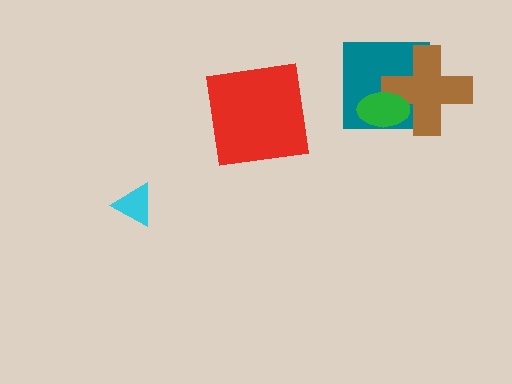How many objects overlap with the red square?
0 objects overlap with the red square.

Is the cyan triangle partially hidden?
No, no other shape covers it.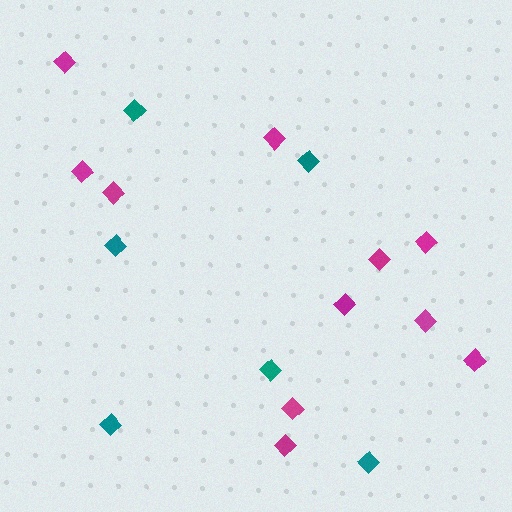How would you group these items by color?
There are 2 groups: one group of magenta diamonds (11) and one group of teal diamonds (6).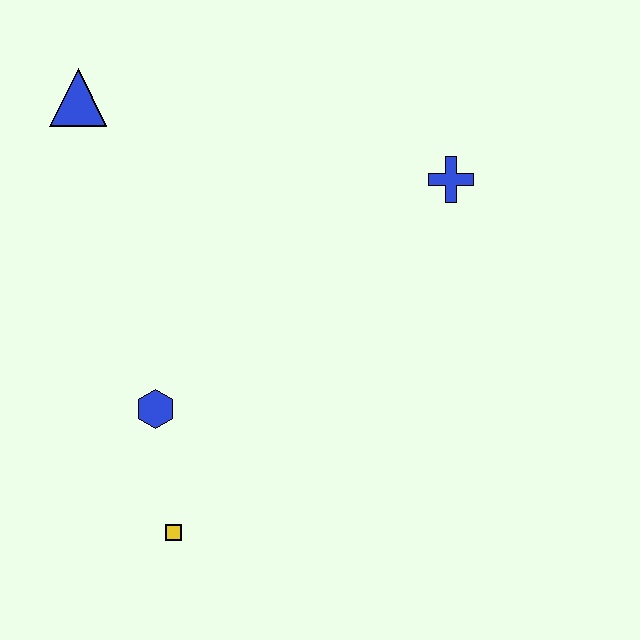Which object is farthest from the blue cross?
The yellow square is farthest from the blue cross.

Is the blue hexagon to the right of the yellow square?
No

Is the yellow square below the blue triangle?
Yes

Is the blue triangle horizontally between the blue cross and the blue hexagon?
No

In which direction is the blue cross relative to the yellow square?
The blue cross is above the yellow square.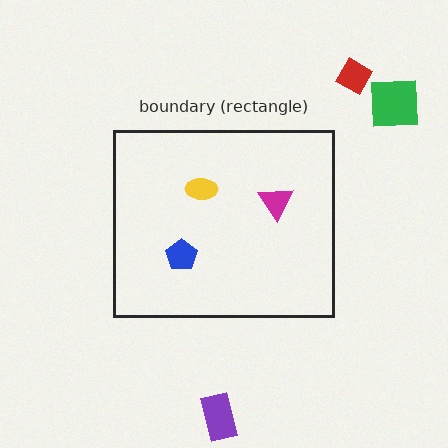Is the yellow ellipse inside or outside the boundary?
Inside.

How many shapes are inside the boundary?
3 inside, 3 outside.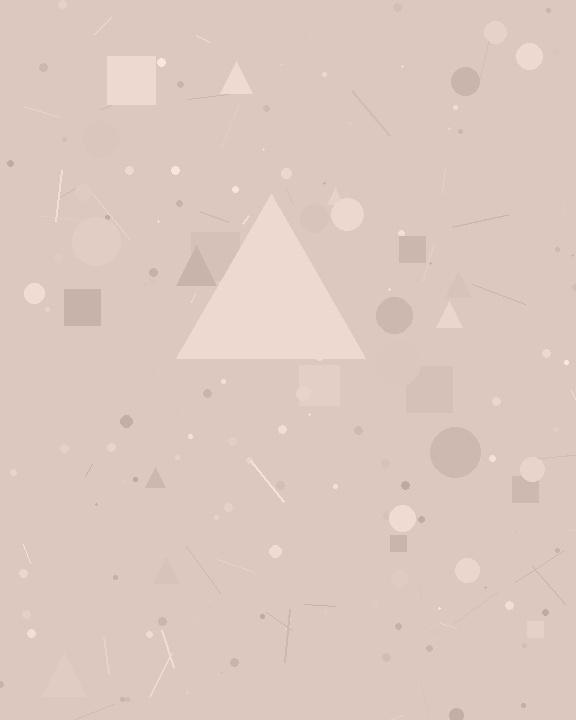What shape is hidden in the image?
A triangle is hidden in the image.